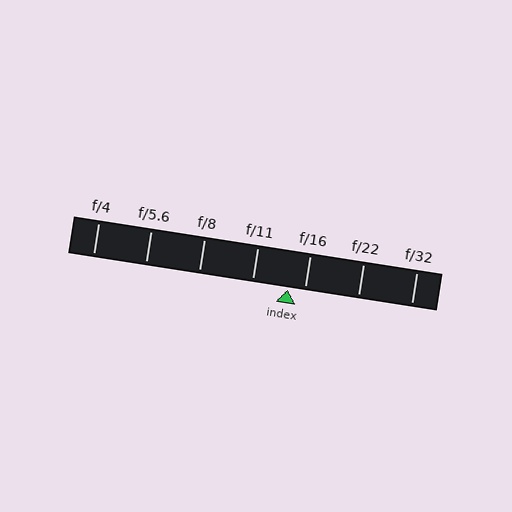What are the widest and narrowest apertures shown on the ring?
The widest aperture shown is f/4 and the narrowest is f/32.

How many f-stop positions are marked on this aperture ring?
There are 7 f-stop positions marked.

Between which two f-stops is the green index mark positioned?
The index mark is between f/11 and f/16.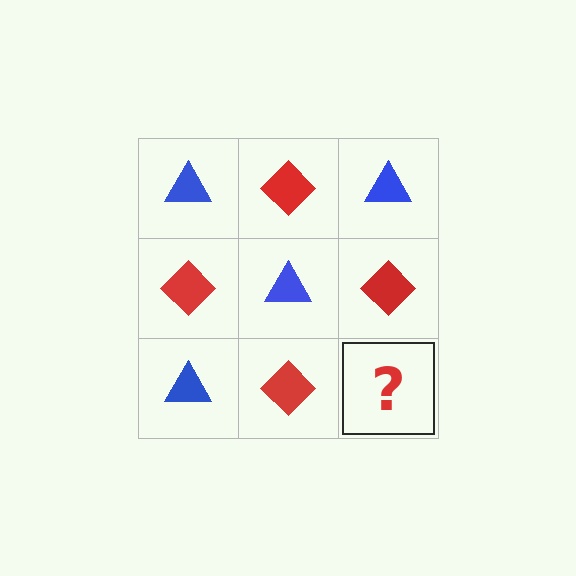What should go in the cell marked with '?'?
The missing cell should contain a blue triangle.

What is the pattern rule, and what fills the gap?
The rule is that it alternates blue triangle and red diamond in a checkerboard pattern. The gap should be filled with a blue triangle.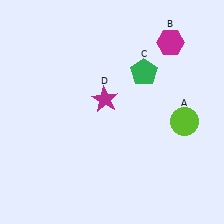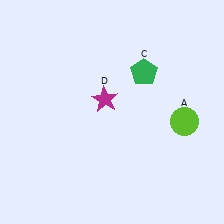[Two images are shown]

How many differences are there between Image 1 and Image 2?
There is 1 difference between the two images.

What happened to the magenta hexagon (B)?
The magenta hexagon (B) was removed in Image 2. It was in the top-right area of Image 1.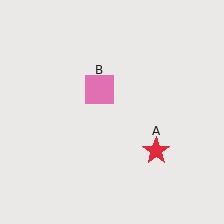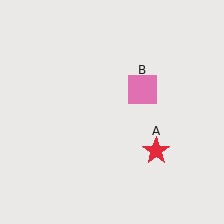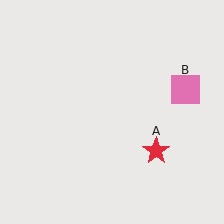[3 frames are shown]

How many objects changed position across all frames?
1 object changed position: pink square (object B).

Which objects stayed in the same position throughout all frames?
Red star (object A) remained stationary.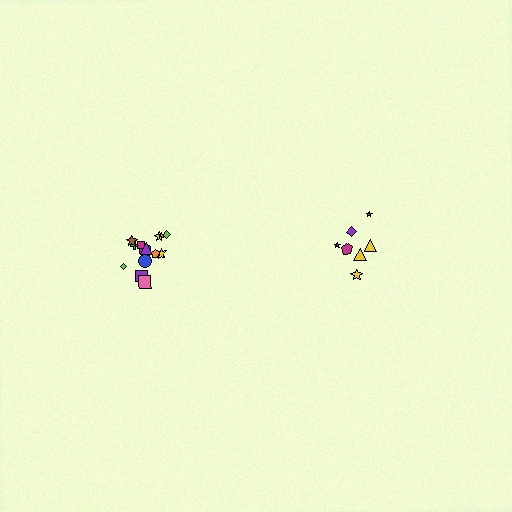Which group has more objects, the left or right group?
The left group.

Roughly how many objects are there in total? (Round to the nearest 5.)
Roughly 20 objects in total.